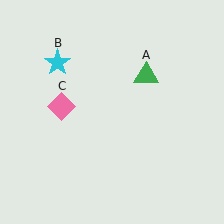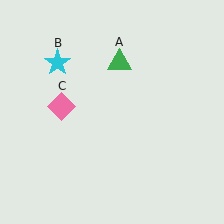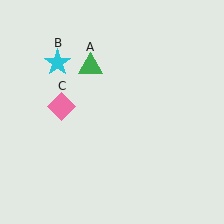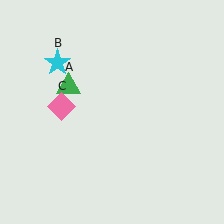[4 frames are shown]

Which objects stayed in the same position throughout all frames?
Cyan star (object B) and pink diamond (object C) remained stationary.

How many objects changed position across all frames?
1 object changed position: green triangle (object A).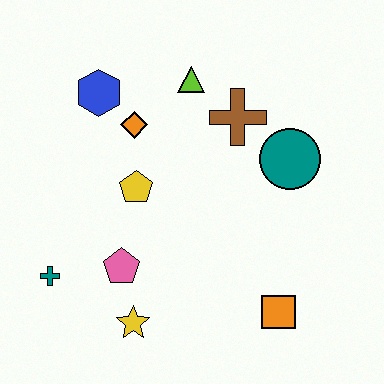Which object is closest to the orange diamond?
The blue hexagon is closest to the orange diamond.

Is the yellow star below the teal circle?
Yes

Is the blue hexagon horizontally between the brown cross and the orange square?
No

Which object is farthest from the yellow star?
The lime triangle is farthest from the yellow star.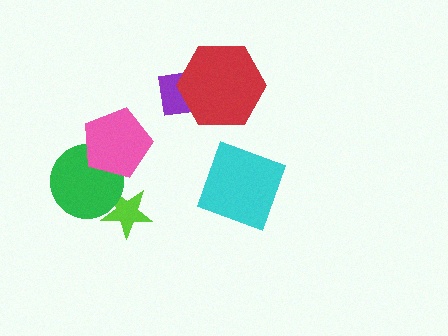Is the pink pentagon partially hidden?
No, no other shape covers it.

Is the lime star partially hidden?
Yes, it is partially covered by another shape.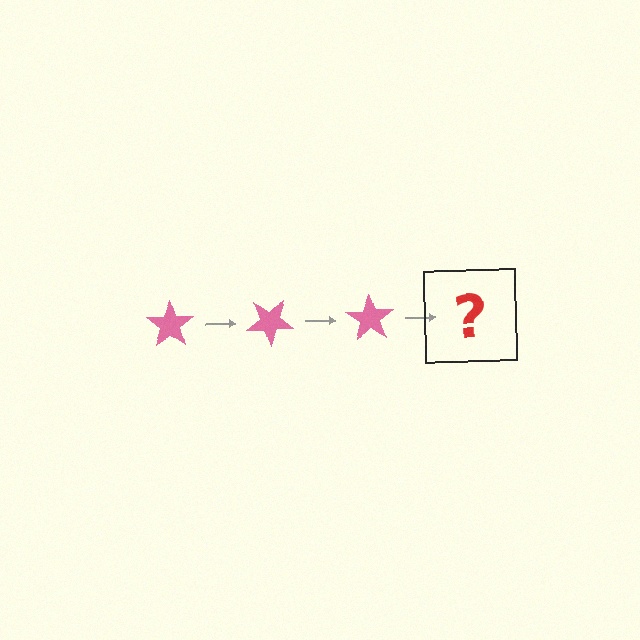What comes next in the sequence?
The next element should be a pink star rotated 105 degrees.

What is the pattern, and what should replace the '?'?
The pattern is that the star rotates 35 degrees each step. The '?' should be a pink star rotated 105 degrees.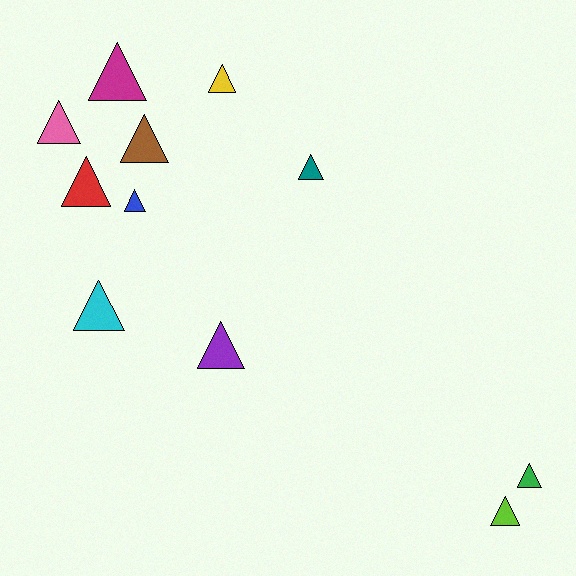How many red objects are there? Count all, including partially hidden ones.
There is 1 red object.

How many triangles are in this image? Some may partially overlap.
There are 11 triangles.